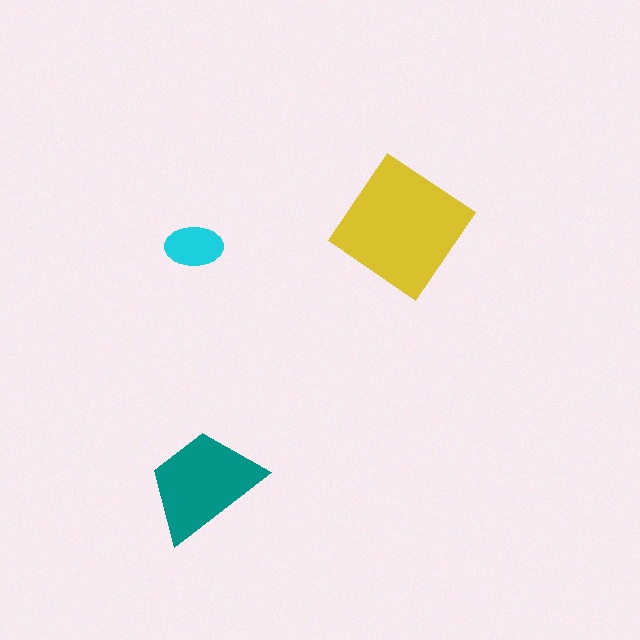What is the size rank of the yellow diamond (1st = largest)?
1st.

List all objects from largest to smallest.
The yellow diamond, the teal trapezoid, the cyan ellipse.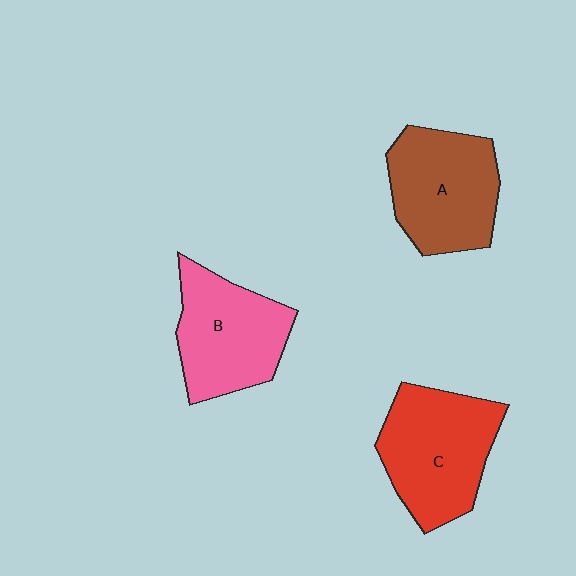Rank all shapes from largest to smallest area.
From largest to smallest: C (red), A (brown), B (pink).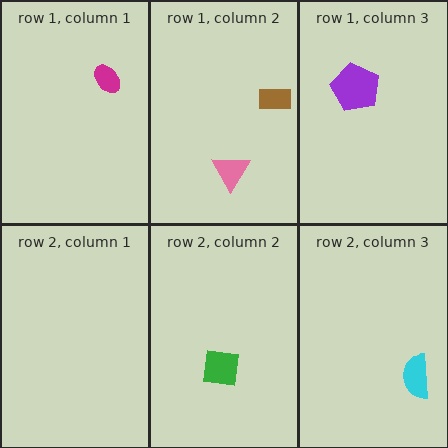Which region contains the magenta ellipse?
The row 1, column 1 region.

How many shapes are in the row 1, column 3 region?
1.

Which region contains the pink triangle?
The row 1, column 2 region.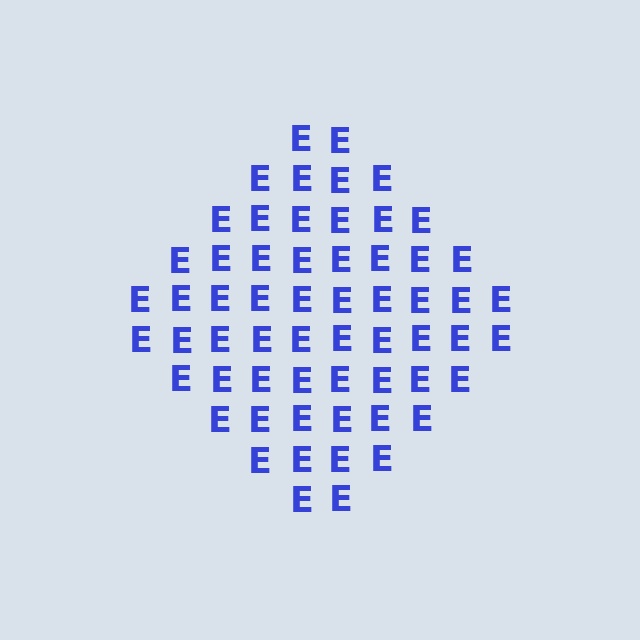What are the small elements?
The small elements are letter E's.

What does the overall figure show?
The overall figure shows a diamond.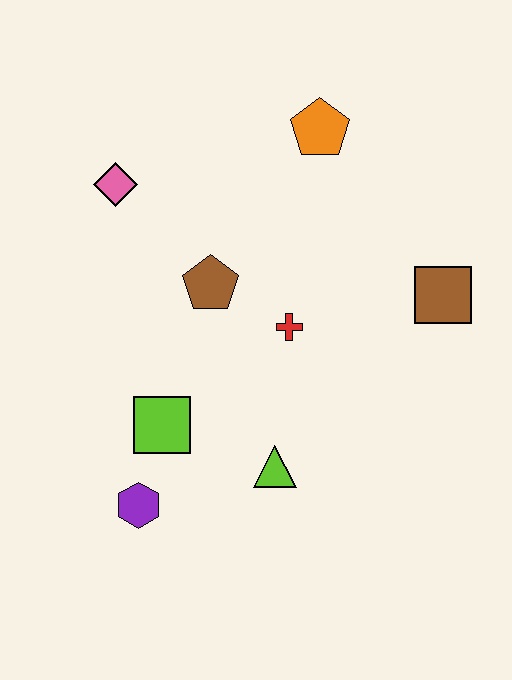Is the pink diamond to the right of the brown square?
No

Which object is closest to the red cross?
The brown pentagon is closest to the red cross.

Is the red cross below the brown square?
Yes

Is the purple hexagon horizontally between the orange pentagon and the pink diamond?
Yes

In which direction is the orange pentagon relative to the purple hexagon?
The orange pentagon is above the purple hexagon.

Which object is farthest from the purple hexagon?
The orange pentagon is farthest from the purple hexagon.